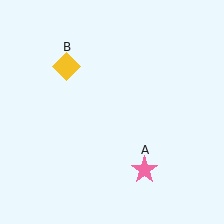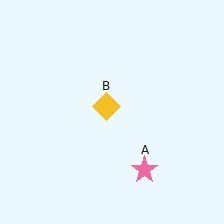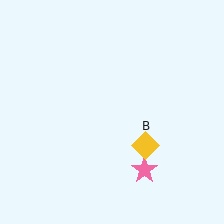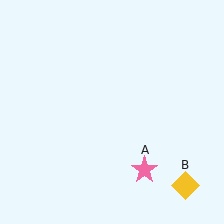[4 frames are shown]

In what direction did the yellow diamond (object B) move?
The yellow diamond (object B) moved down and to the right.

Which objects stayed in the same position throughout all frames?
Pink star (object A) remained stationary.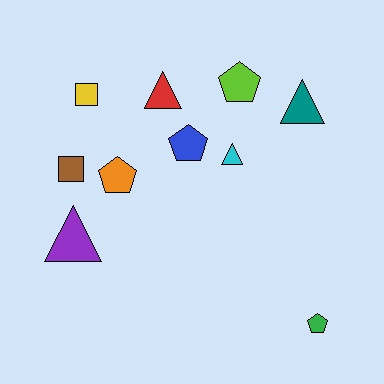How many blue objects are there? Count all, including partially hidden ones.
There is 1 blue object.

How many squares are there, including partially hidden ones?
There are 2 squares.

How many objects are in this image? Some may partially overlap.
There are 10 objects.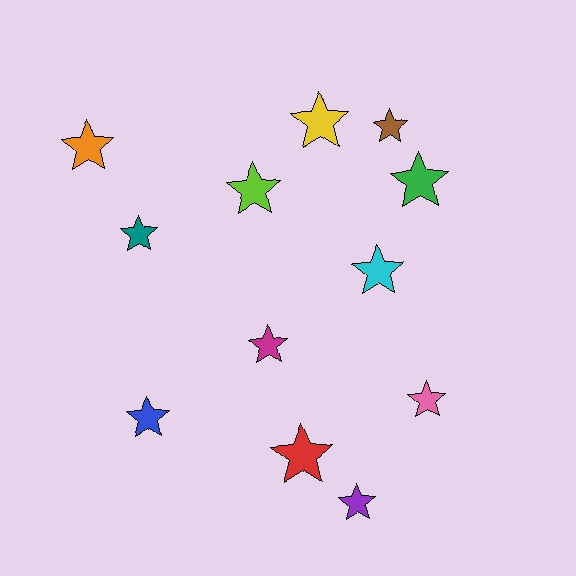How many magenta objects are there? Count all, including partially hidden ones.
There is 1 magenta object.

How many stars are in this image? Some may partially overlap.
There are 12 stars.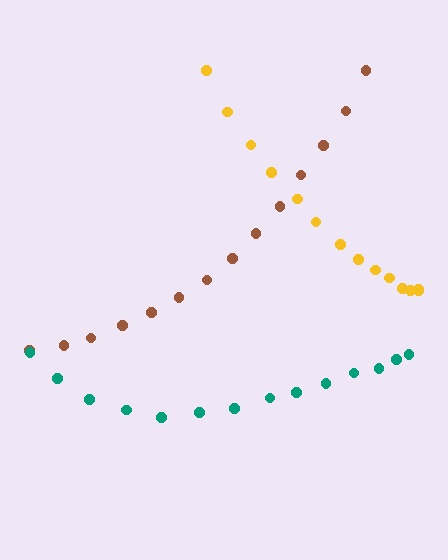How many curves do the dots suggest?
There are 3 distinct paths.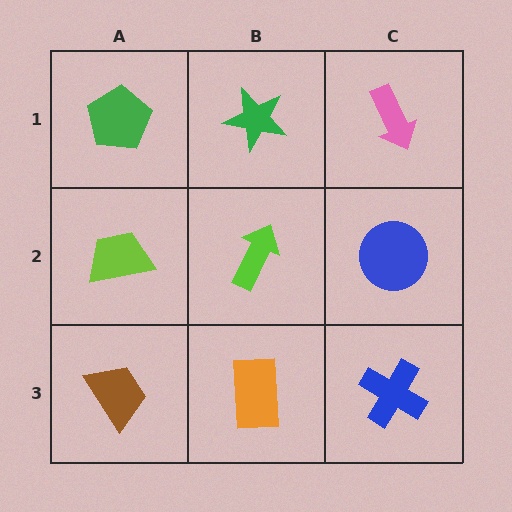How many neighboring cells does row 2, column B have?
4.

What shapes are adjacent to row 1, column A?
A lime trapezoid (row 2, column A), a green star (row 1, column B).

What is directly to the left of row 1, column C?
A green star.